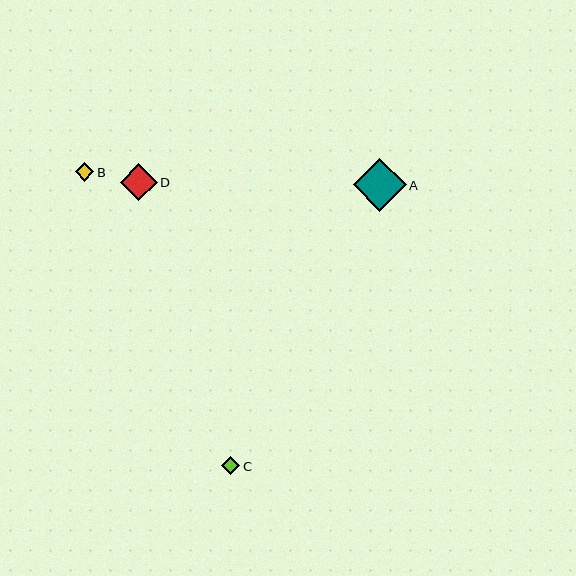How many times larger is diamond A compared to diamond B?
Diamond A is approximately 2.8 times the size of diamond B.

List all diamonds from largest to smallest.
From largest to smallest: A, D, B, C.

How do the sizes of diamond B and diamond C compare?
Diamond B and diamond C are approximately the same size.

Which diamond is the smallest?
Diamond C is the smallest with a size of approximately 18 pixels.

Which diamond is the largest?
Diamond A is the largest with a size of approximately 53 pixels.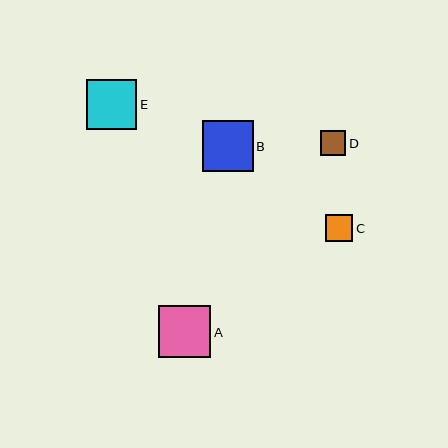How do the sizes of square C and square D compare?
Square C and square D are approximately the same size.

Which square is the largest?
Square A is the largest with a size of approximately 52 pixels.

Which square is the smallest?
Square D is the smallest with a size of approximately 25 pixels.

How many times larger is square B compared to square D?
Square B is approximately 2.1 times the size of square D.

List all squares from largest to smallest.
From largest to smallest: A, B, E, C, D.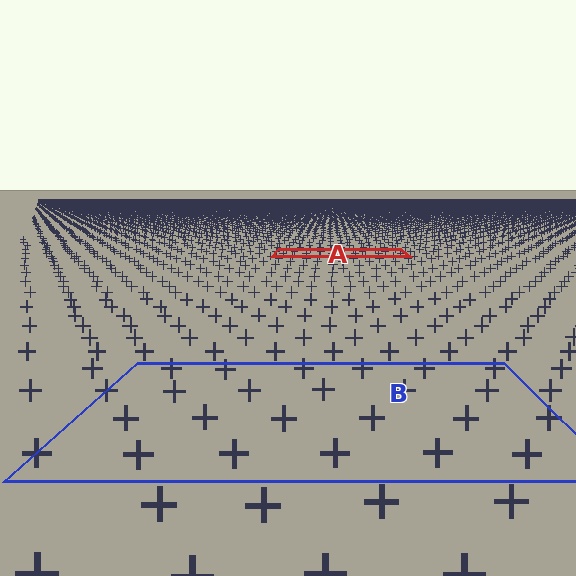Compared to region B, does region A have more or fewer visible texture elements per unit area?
Region A has more texture elements per unit area — they are packed more densely because it is farther away.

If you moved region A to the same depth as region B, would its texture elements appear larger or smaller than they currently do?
They would appear larger. At a closer depth, the same texture elements are projected at a bigger on-screen size.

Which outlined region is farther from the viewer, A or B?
Region A is farther from the viewer — the texture elements inside it appear smaller and more densely packed.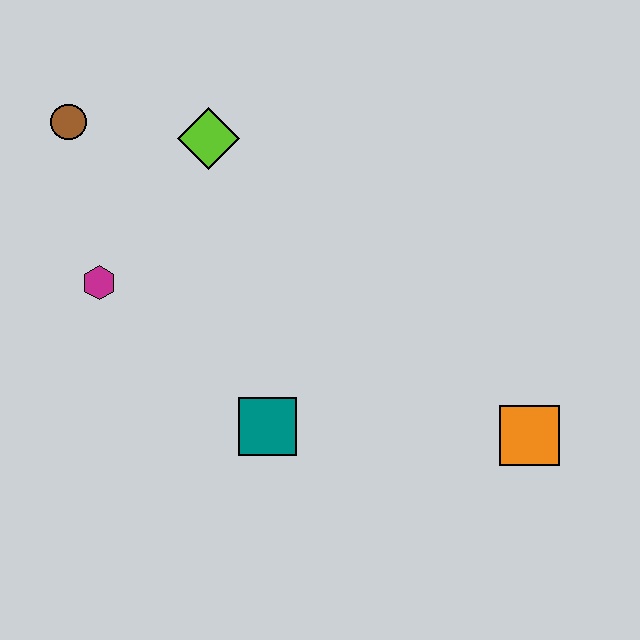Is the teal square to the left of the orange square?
Yes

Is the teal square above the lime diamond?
No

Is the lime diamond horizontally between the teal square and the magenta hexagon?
Yes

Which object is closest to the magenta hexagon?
The brown circle is closest to the magenta hexagon.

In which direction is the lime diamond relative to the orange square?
The lime diamond is to the left of the orange square.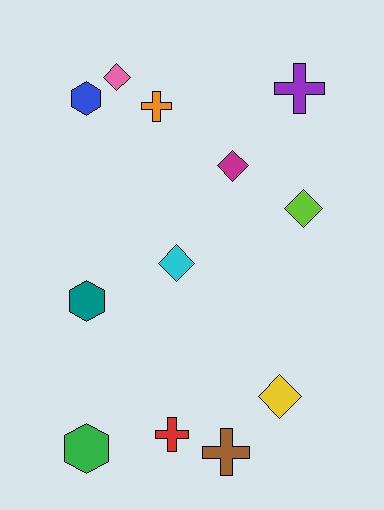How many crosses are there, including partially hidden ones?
There are 4 crosses.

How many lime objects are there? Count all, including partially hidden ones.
There is 1 lime object.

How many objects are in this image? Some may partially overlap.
There are 12 objects.